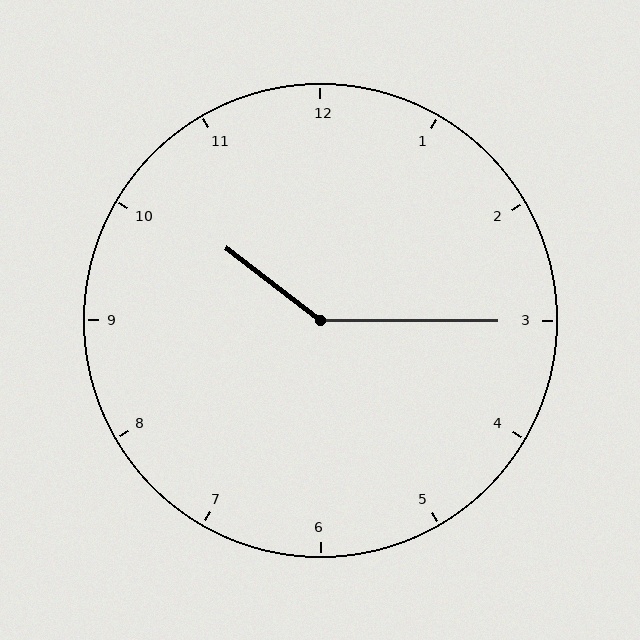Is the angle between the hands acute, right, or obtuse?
It is obtuse.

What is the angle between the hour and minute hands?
Approximately 142 degrees.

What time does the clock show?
10:15.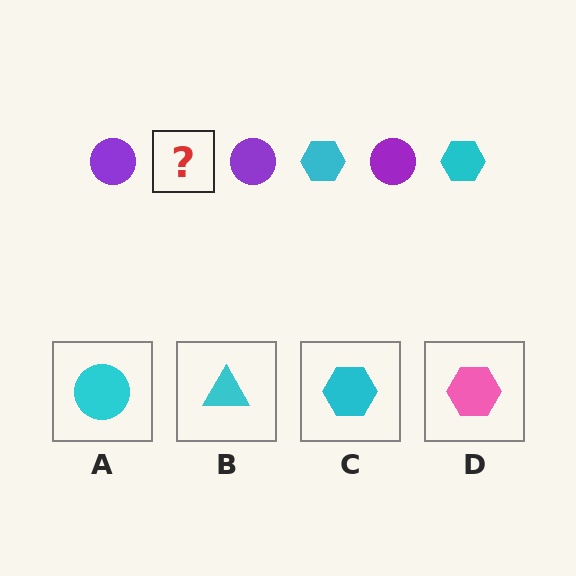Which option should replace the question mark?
Option C.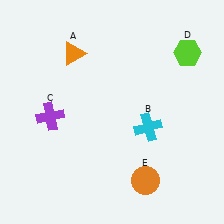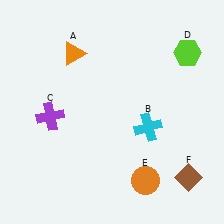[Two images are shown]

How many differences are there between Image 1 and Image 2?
There is 1 difference between the two images.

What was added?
A brown diamond (F) was added in Image 2.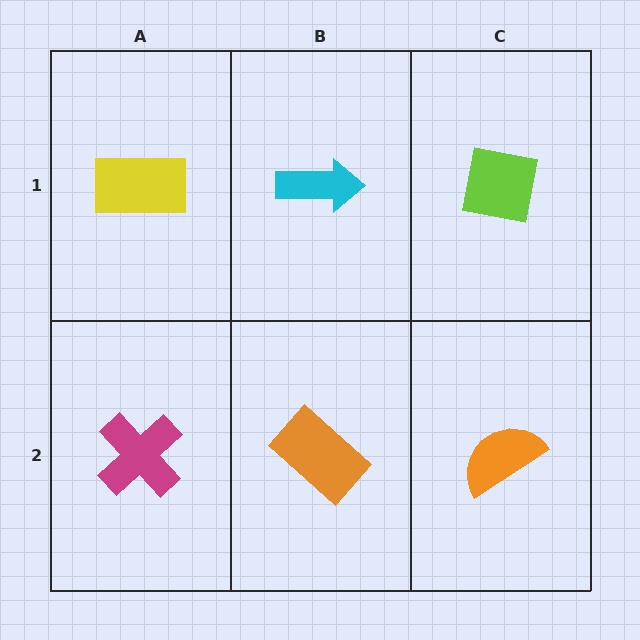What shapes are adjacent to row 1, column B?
An orange rectangle (row 2, column B), a yellow rectangle (row 1, column A), a lime square (row 1, column C).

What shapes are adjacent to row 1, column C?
An orange semicircle (row 2, column C), a cyan arrow (row 1, column B).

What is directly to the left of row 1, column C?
A cyan arrow.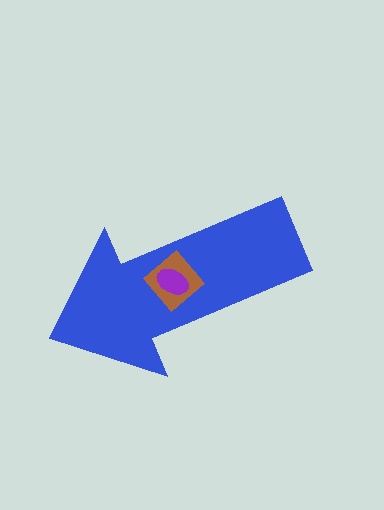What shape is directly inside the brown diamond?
The purple ellipse.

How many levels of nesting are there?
3.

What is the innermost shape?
The purple ellipse.